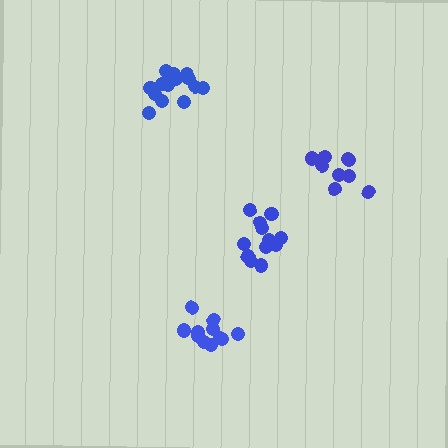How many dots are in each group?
Group 1: 14 dots, Group 2: 11 dots, Group 3: 12 dots, Group 4: 9 dots (46 total).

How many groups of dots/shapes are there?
There are 4 groups.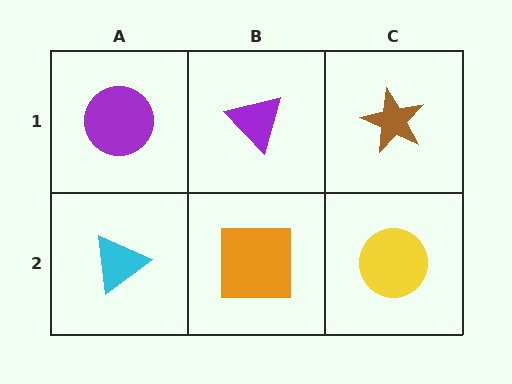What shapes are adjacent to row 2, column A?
A purple circle (row 1, column A), an orange square (row 2, column B).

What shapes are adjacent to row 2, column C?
A brown star (row 1, column C), an orange square (row 2, column B).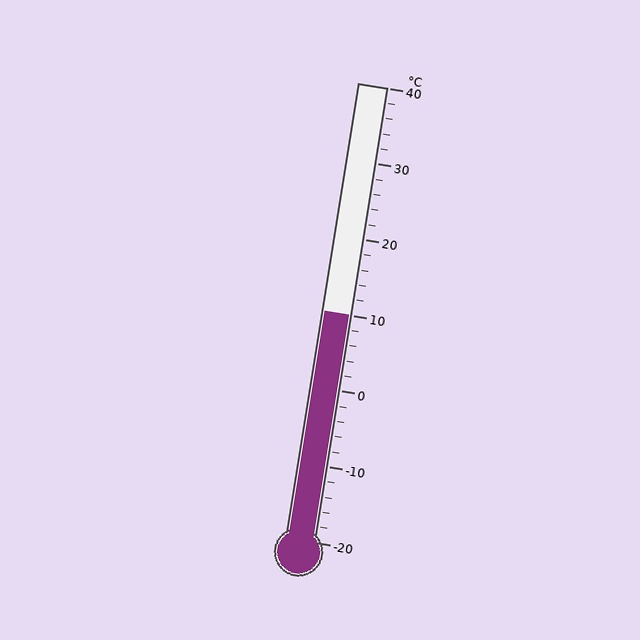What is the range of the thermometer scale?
The thermometer scale ranges from -20°C to 40°C.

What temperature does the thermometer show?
The thermometer shows approximately 10°C.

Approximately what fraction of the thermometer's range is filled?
The thermometer is filled to approximately 50% of its range.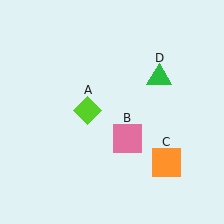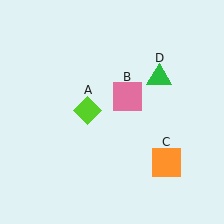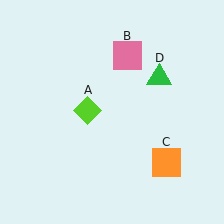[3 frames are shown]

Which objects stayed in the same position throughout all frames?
Lime diamond (object A) and orange square (object C) and green triangle (object D) remained stationary.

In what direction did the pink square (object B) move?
The pink square (object B) moved up.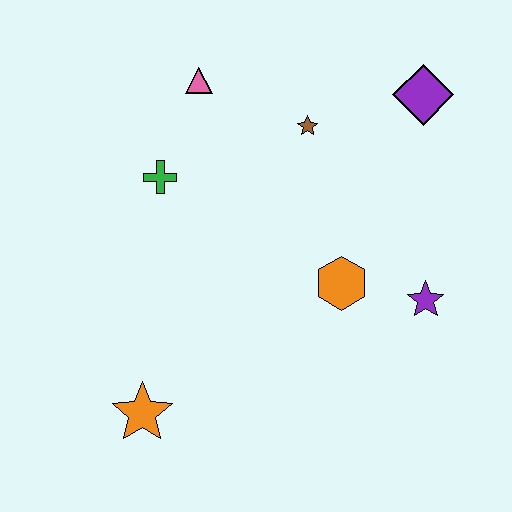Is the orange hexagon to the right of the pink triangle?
Yes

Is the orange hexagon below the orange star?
No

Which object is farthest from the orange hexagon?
The pink triangle is farthest from the orange hexagon.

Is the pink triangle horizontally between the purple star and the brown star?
No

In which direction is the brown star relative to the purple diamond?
The brown star is to the left of the purple diamond.